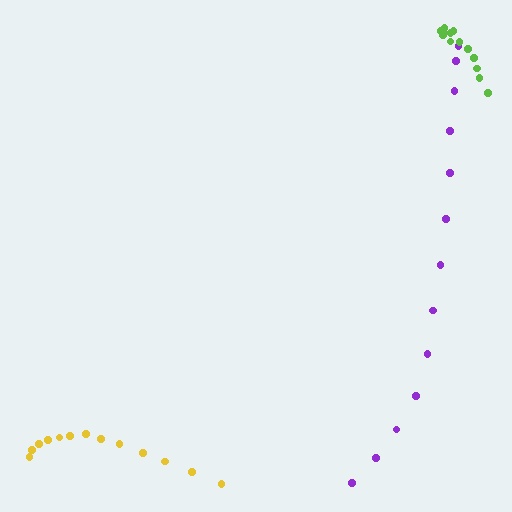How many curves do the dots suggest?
There are 3 distinct paths.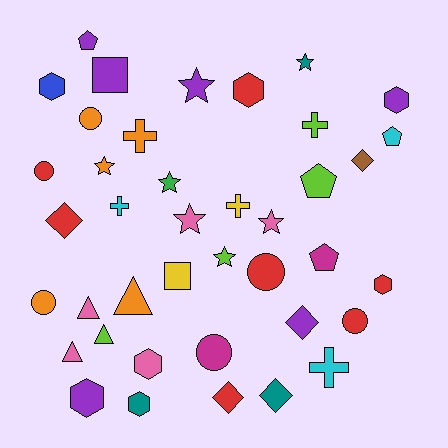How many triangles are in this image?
There are 4 triangles.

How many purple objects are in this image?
There are 6 purple objects.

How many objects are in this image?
There are 40 objects.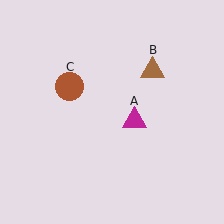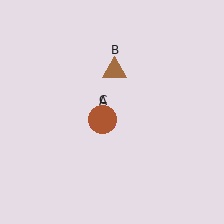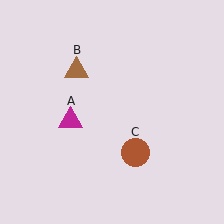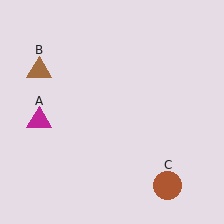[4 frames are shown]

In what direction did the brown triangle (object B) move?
The brown triangle (object B) moved left.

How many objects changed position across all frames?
3 objects changed position: magenta triangle (object A), brown triangle (object B), brown circle (object C).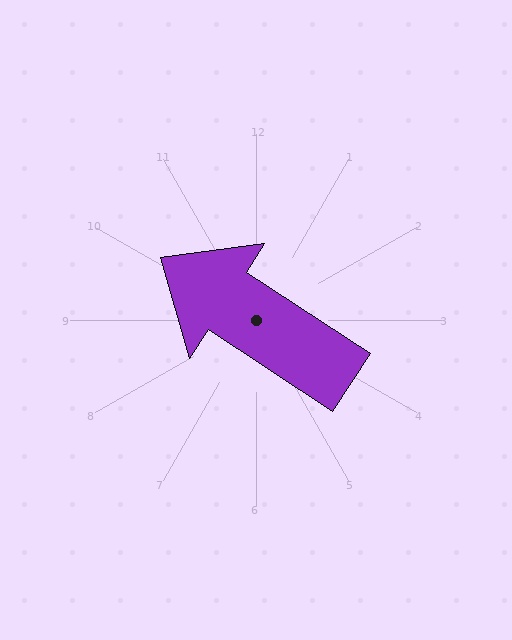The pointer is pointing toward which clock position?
Roughly 10 o'clock.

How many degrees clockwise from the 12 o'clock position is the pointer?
Approximately 303 degrees.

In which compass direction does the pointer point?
Northwest.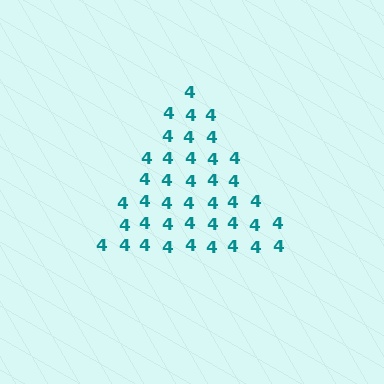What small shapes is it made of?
It is made of small digit 4's.